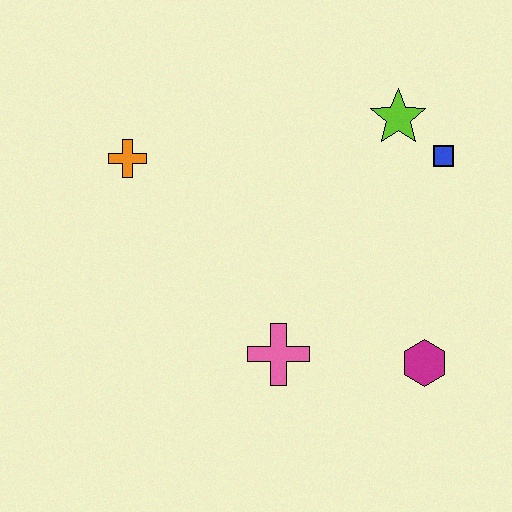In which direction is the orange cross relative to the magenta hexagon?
The orange cross is to the left of the magenta hexagon.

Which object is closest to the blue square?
The lime star is closest to the blue square.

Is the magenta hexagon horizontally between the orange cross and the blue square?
Yes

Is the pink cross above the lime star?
No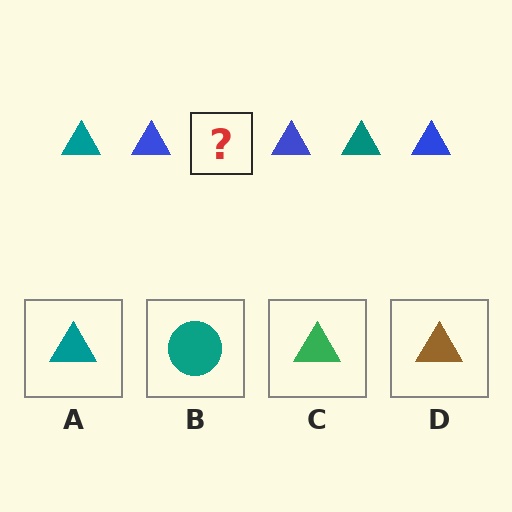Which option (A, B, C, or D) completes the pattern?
A.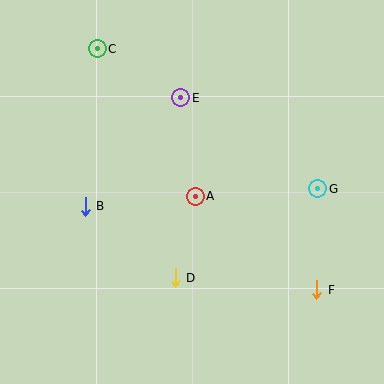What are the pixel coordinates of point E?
Point E is at (181, 98).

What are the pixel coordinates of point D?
Point D is at (175, 278).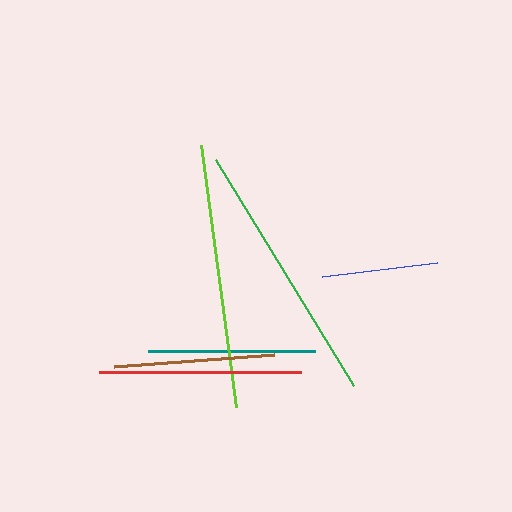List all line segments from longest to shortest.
From longest to shortest: lime, green, red, teal, brown, blue.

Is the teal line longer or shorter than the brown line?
The teal line is longer than the brown line.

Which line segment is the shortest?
The blue line is the shortest at approximately 116 pixels.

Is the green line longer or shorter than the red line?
The green line is longer than the red line.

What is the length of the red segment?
The red segment is approximately 202 pixels long.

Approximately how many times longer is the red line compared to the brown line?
The red line is approximately 1.3 times the length of the brown line.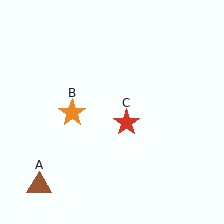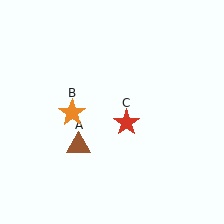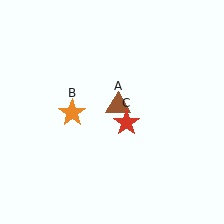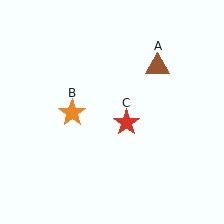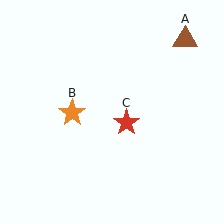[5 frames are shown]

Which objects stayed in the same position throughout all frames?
Orange star (object B) and red star (object C) remained stationary.